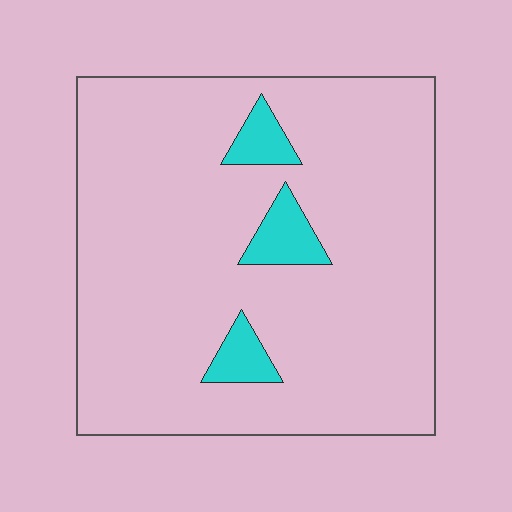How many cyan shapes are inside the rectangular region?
3.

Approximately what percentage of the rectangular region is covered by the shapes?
Approximately 10%.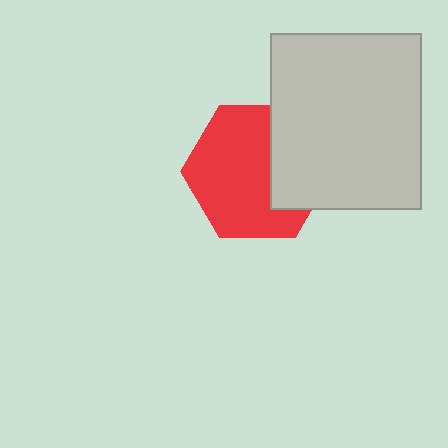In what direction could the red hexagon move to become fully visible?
The red hexagon could move left. That would shift it out from behind the light gray rectangle entirely.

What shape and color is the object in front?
The object in front is a light gray rectangle.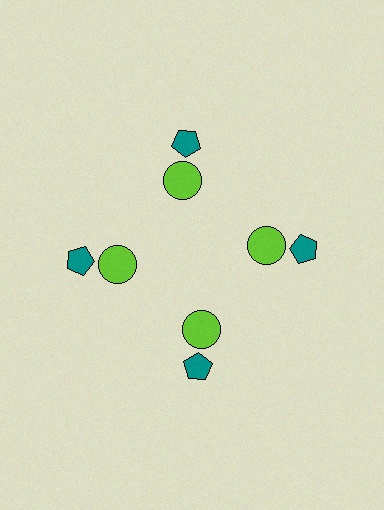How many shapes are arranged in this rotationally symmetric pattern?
There are 8 shapes, arranged in 4 groups of 2.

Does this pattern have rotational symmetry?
Yes, this pattern has 4-fold rotational symmetry. It looks the same after rotating 90 degrees around the center.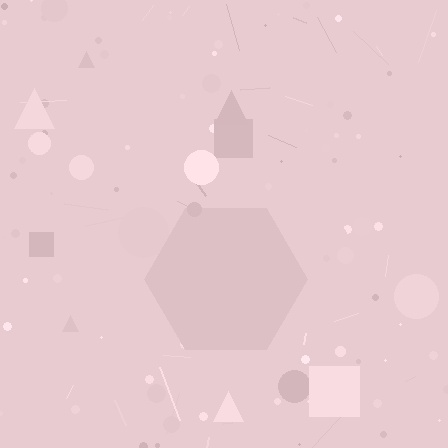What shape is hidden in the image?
A hexagon is hidden in the image.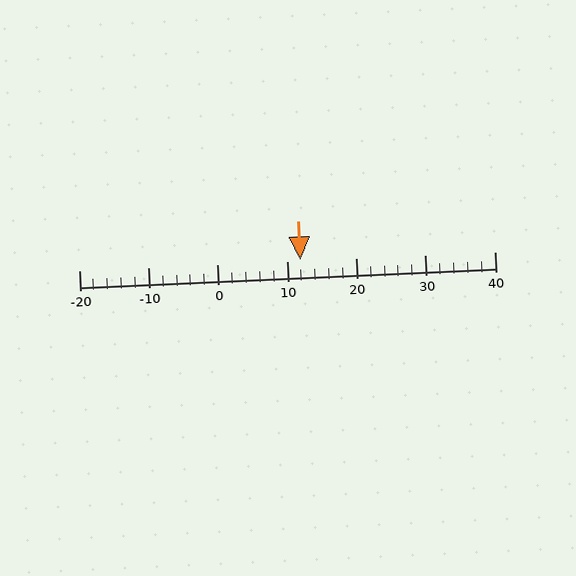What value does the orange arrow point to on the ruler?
The orange arrow points to approximately 12.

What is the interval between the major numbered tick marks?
The major tick marks are spaced 10 units apart.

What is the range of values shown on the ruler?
The ruler shows values from -20 to 40.